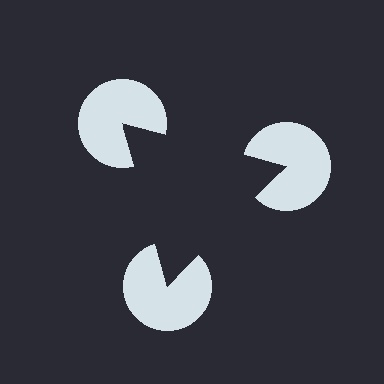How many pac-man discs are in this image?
There are 3 — one at each vertex of the illusory triangle.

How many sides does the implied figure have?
3 sides.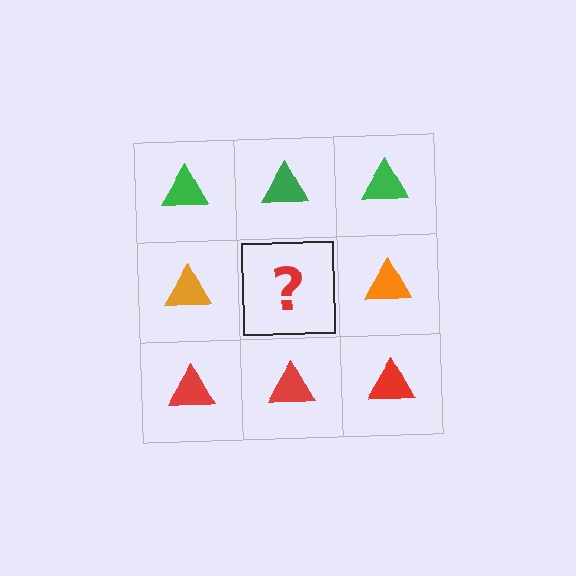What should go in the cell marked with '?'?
The missing cell should contain an orange triangle.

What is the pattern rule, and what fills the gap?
The rule is that each row has a consistent color. The gap should be filled with an orange triangle.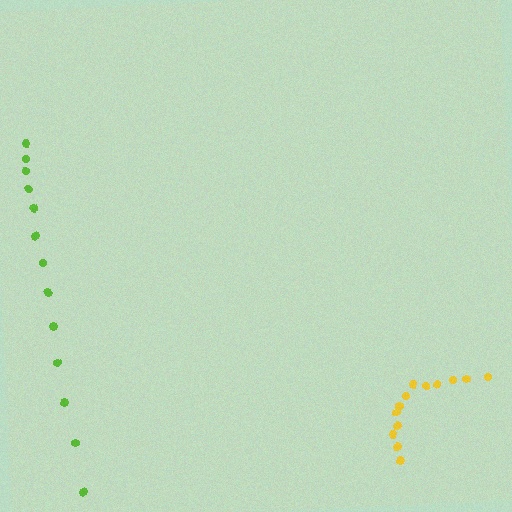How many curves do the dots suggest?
There are 2 distinct paths.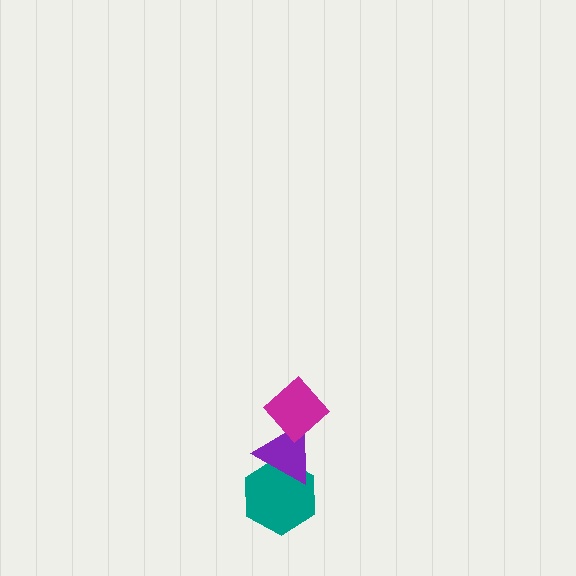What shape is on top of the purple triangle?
The magenta diamond is on top of the purple triangle.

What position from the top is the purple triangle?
The purple triangle is 2nd from the top.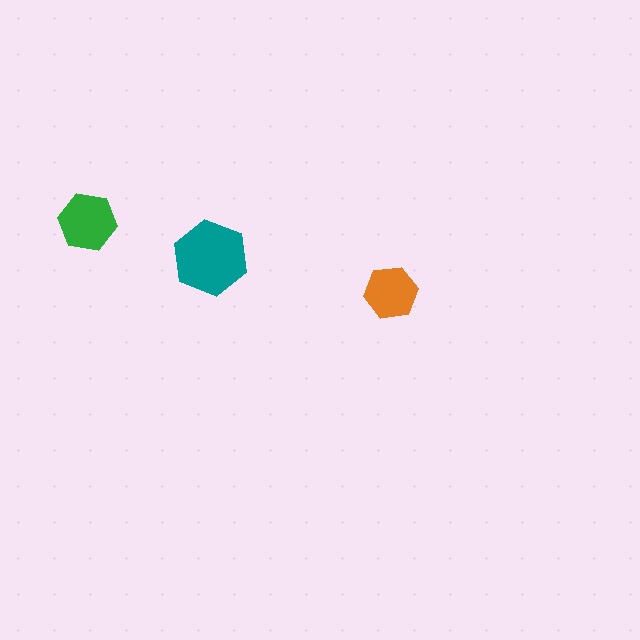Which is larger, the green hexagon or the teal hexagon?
The teal one.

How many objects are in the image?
There are 3 objects in the image.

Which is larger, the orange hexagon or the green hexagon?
The green one.